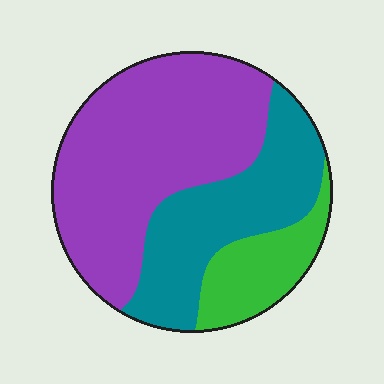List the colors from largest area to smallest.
From largest to smallest: purple, teal, green.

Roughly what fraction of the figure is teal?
Teal covers 31% of the figure.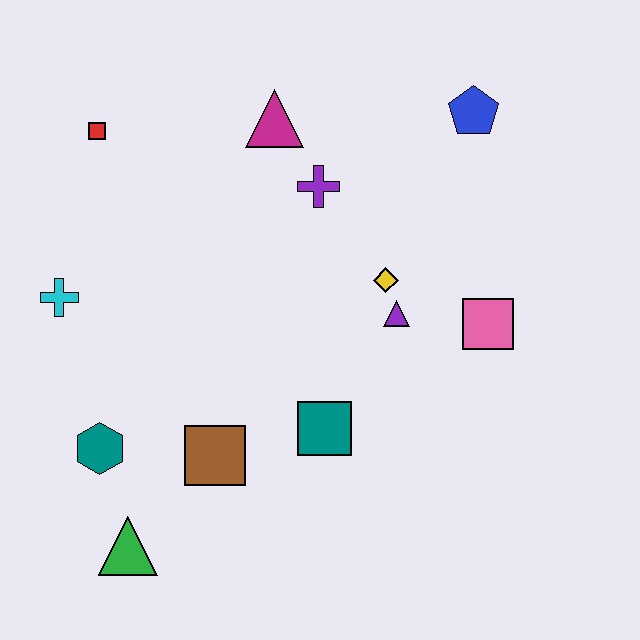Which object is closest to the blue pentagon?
The purple cross is closest to the blue pentagon.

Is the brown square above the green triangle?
Yes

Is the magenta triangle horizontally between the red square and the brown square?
No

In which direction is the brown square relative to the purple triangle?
The brown square is to the left of the purple triangle.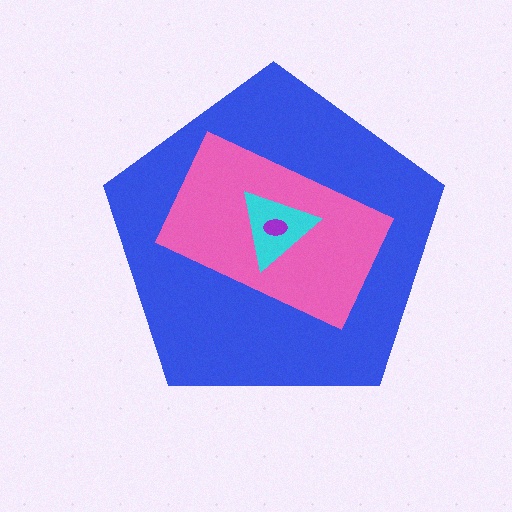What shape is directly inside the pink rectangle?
The cyan triangle.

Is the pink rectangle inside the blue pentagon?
Yes.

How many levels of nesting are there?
4.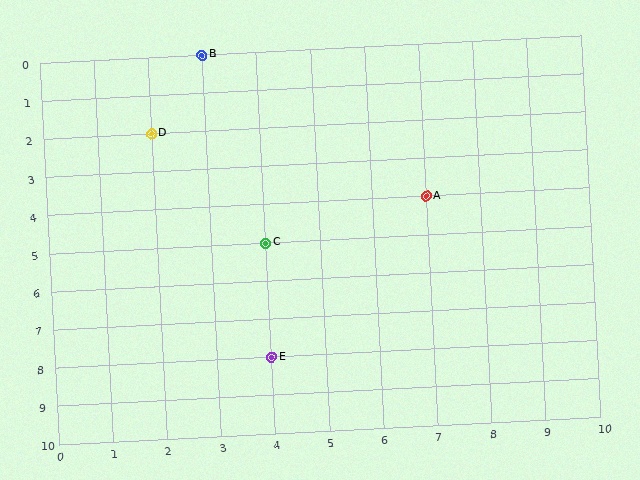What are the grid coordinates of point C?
Point C is at grid coordinates (4, 5).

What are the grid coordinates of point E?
Point E is at grid coordinates (4, 8).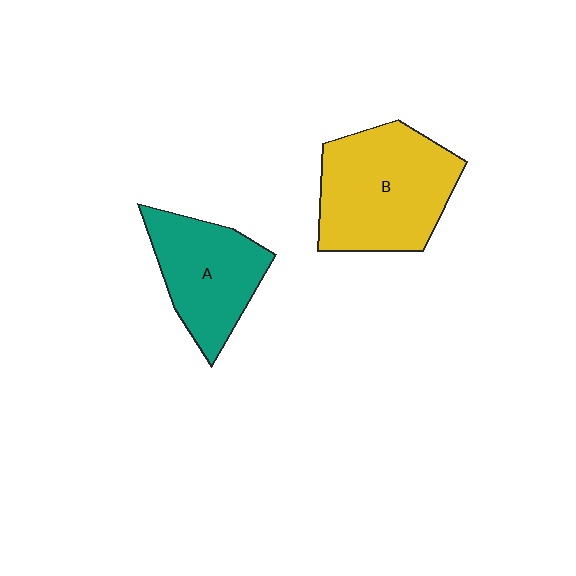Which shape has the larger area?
Shape B (yellow).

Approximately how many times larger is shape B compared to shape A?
Approximately 1.4 times.